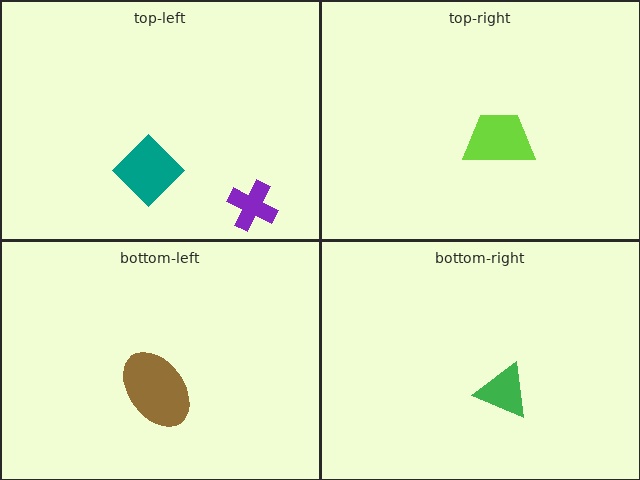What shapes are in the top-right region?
The lime trapezoid.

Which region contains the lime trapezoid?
The top-right region.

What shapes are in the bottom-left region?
The brown ellipse.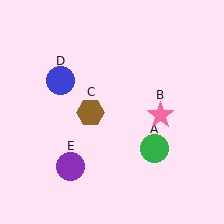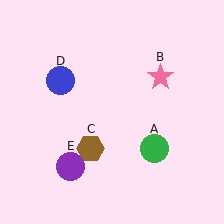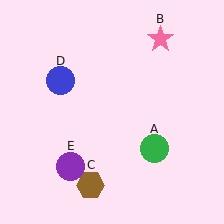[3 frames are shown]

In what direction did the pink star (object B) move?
The pink star (object B) moved up.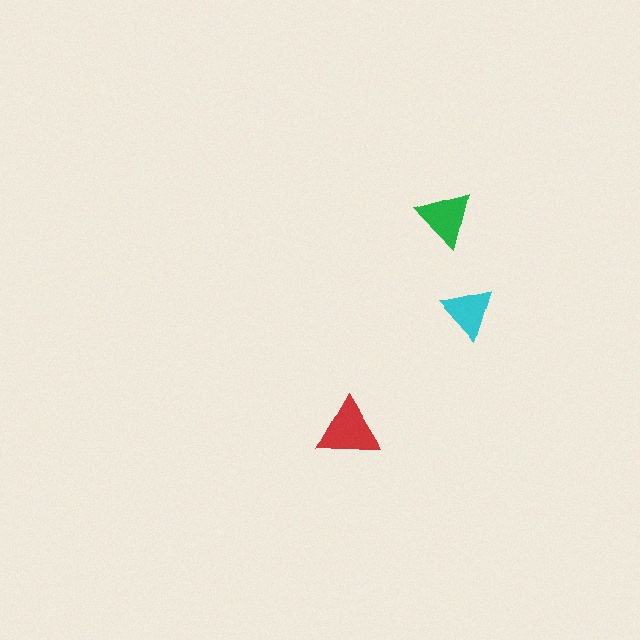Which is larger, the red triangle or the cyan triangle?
The red one.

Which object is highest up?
The green triangle is topmost.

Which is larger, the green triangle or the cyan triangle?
The green one.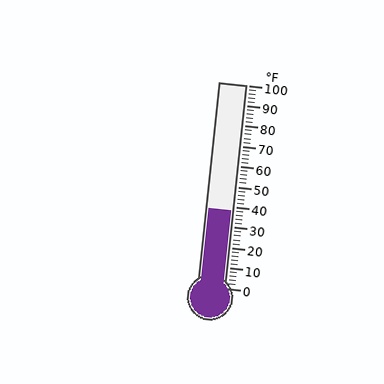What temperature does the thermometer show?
The thermometer shows approximately 38°F.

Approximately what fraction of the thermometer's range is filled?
The thermometer is filled to approximately 40% of its range.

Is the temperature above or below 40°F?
The temperature is below 40°F.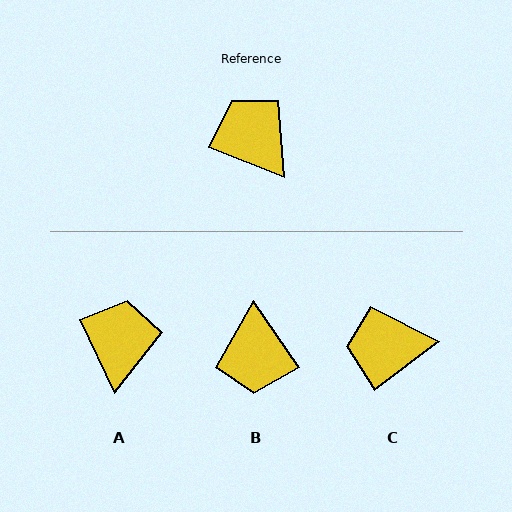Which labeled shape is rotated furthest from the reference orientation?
B, about 146 degrees away.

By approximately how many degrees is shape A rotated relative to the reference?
Approximately 43 degrees clockwise.